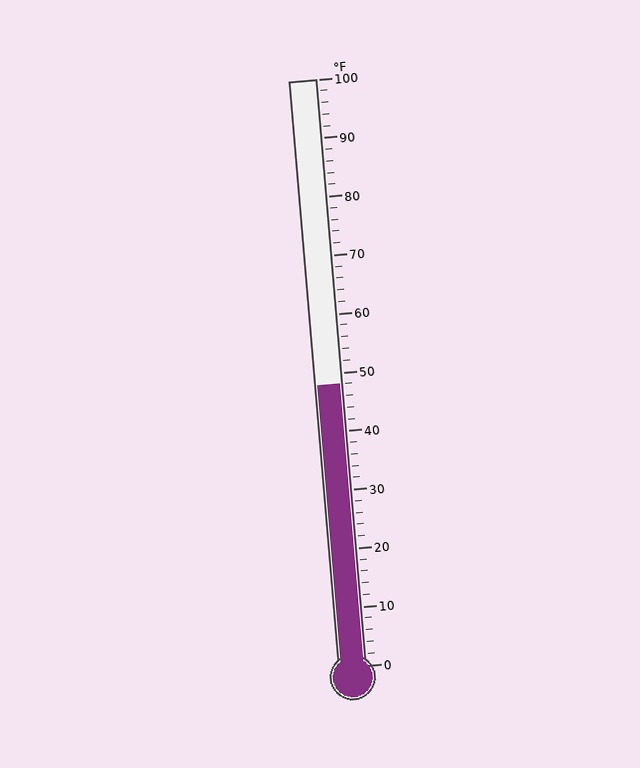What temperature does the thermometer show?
The thermometer shows approximately 48°F.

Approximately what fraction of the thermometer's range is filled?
The thermometer is filled to approximately 50% of its range.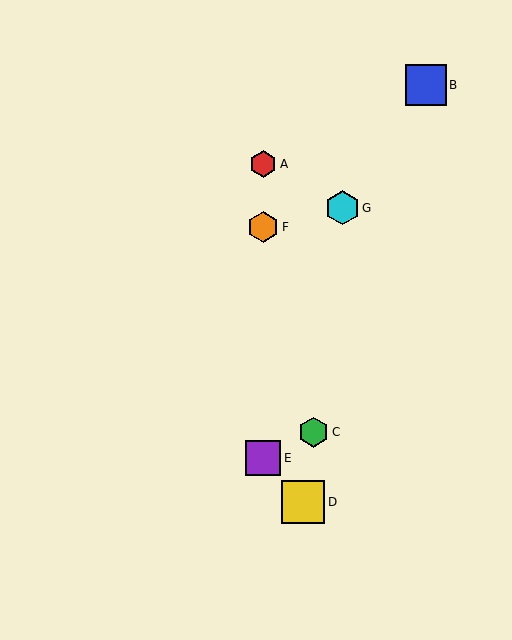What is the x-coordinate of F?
Object F is at x≈263.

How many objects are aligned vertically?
3 objects (A, E, F) are aligned vertically.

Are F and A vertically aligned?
Yes, both are at x≈263.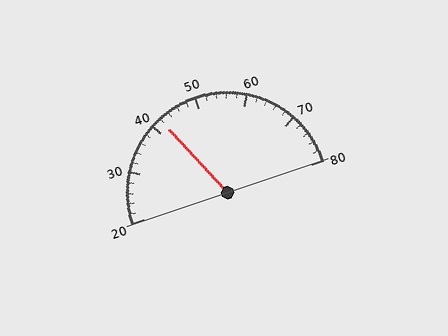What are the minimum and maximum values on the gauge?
The gauge ranges from 20 to 80.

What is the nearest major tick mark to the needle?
The nearest major tick mark is 40.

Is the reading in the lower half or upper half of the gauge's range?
The reading is in the lower half of the range (20 to 80).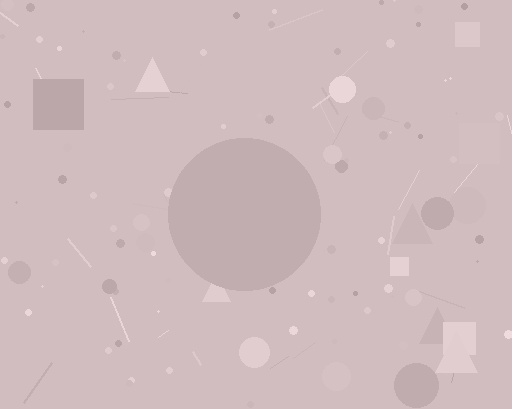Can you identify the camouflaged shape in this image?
The camouflaged shape is a circle.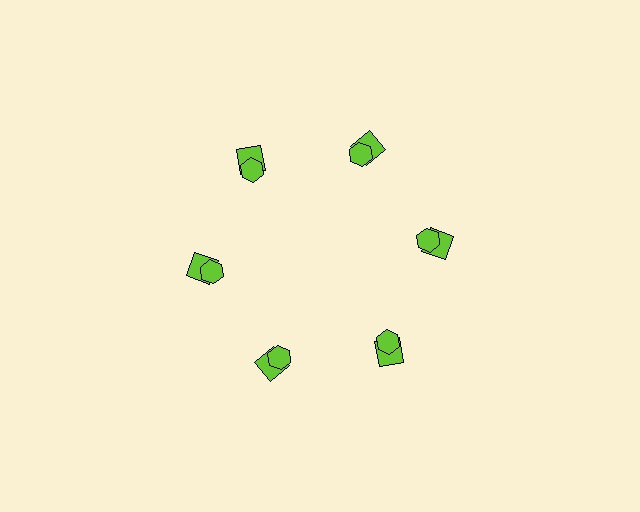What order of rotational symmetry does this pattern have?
This pattern has 6-fold rotational symmetry.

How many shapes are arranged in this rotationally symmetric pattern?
There are 12 shapes, arranged in 6 groups of 2.